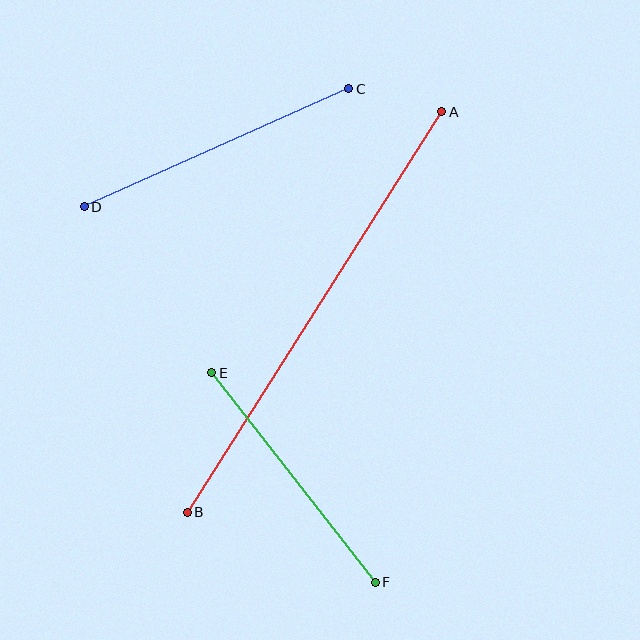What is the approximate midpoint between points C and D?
The midpoint is at approximately (217, 148) pixels.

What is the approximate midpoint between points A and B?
The midpoint is at approximately (315, 312) pixels.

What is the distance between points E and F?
The distance is approximately 266 pixels.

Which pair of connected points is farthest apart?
Points A and B are farthest apart.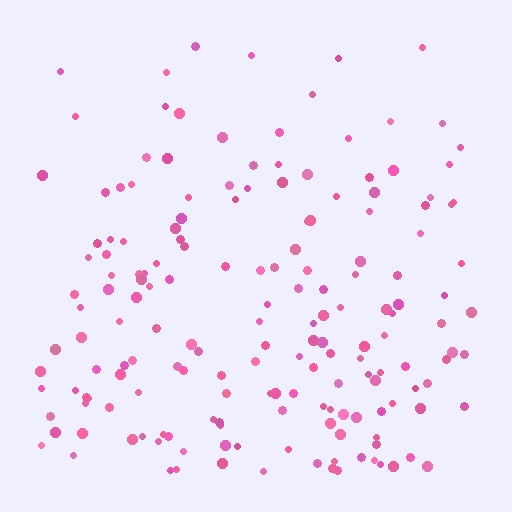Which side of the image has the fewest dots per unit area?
The top.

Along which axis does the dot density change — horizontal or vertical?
Vertical.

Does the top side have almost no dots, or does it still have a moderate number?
Still a moderate number, just noticeably fewer than the bottom.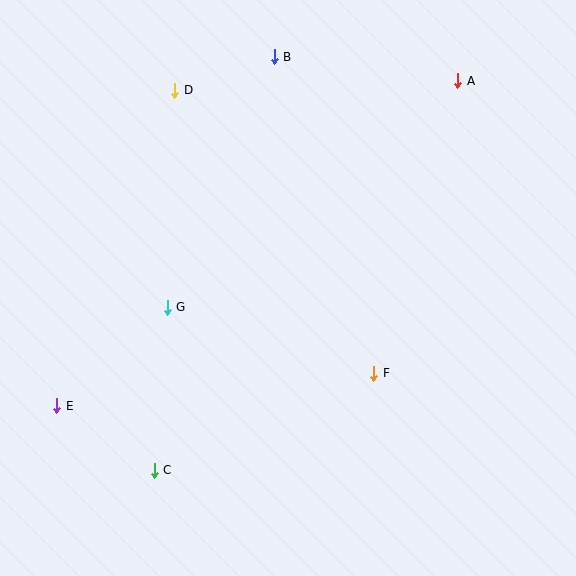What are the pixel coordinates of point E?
Point E is at (57, 406).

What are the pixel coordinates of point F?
Point F is at (374, 373).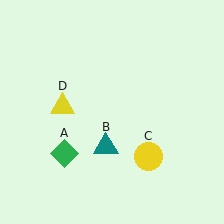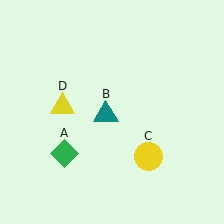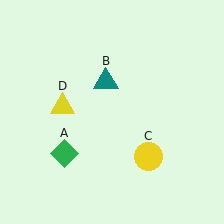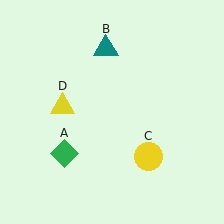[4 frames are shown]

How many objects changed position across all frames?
1 object changed position: teal triangle (object B).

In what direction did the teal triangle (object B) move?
The teal triangle (object B) moved up.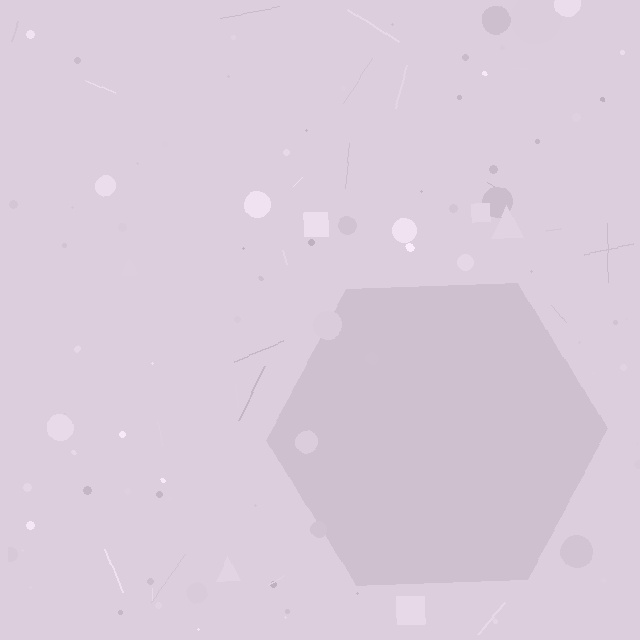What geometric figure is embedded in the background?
A hexagon is embedded in the background.